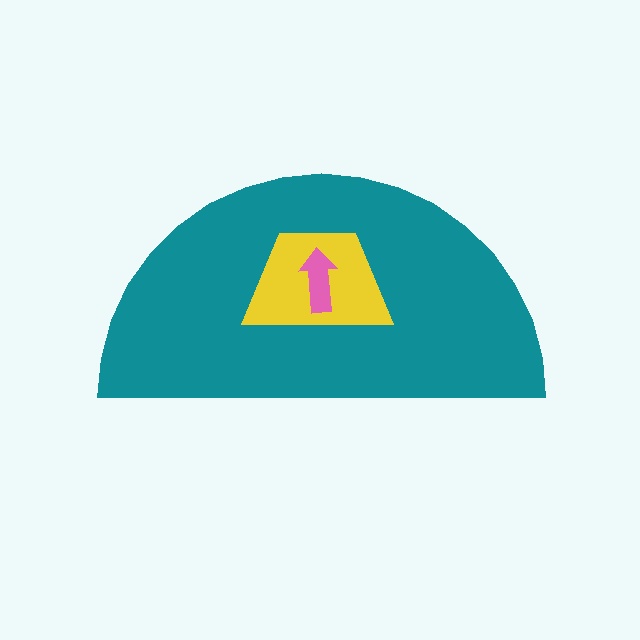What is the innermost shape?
The pink arrow.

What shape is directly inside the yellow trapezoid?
The pink arrow.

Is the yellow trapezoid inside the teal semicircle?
Yes.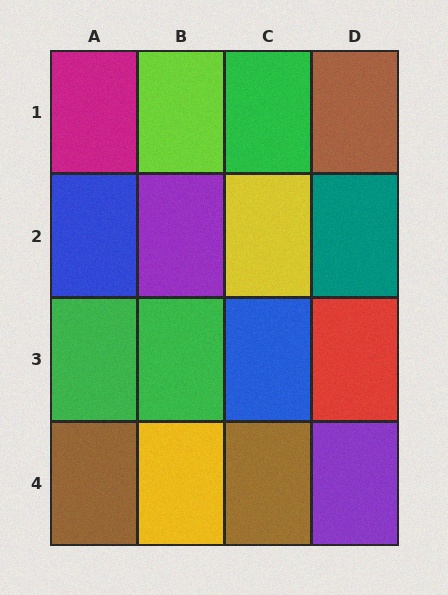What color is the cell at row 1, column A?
Magenta.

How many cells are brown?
3 cells are brown.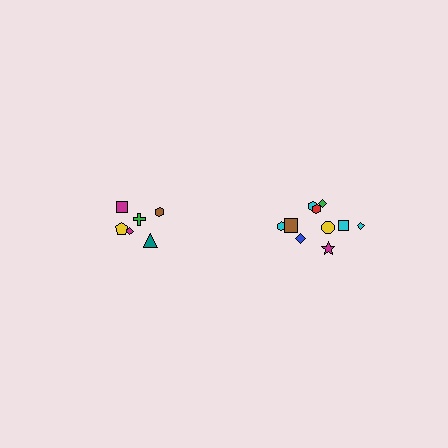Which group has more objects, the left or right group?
The right group.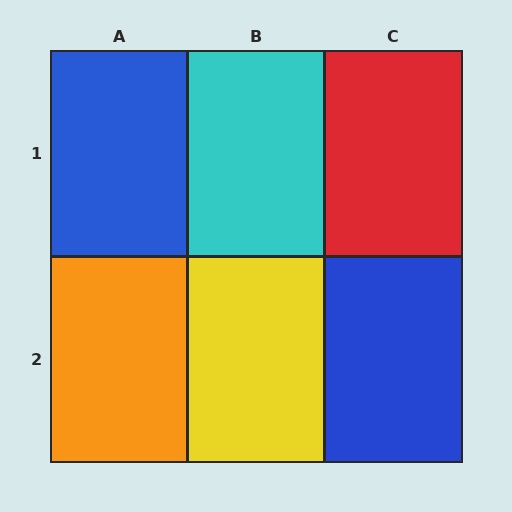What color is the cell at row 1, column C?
Red.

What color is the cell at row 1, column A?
Blue.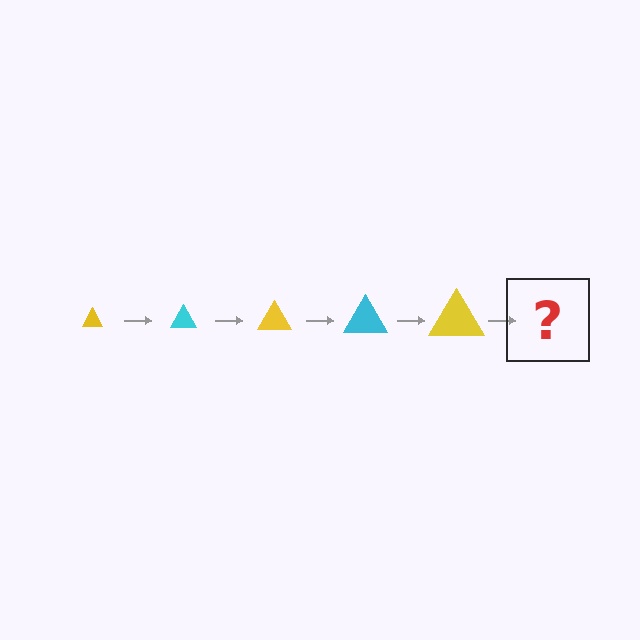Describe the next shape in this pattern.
It should be a cyan triangle, larger than the previous one.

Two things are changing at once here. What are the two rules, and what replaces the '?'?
The two rules are that the triangle grows larger each step and the color cycles through yellow and cyan. The '?' should be a cyan triangle, larger than the previous one.